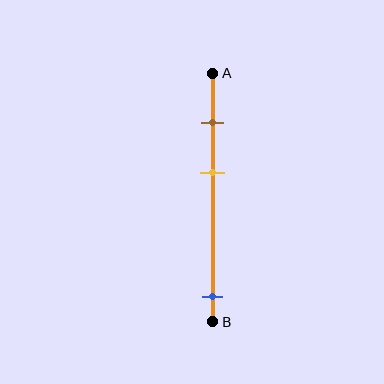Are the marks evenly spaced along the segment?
No, the marks are not evenly spaced.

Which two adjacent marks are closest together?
The brown and yellow marks are the closest adjacent pair.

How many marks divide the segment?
There are 3 marks dividing the segment.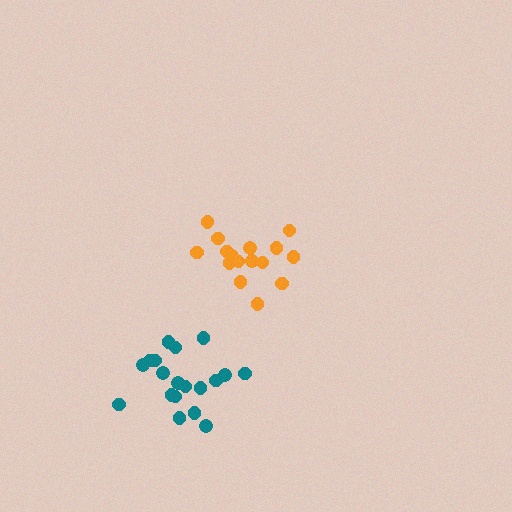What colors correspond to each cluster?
The clusters are colored: teal, orange.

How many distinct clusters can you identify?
There are 2 distinct clusters.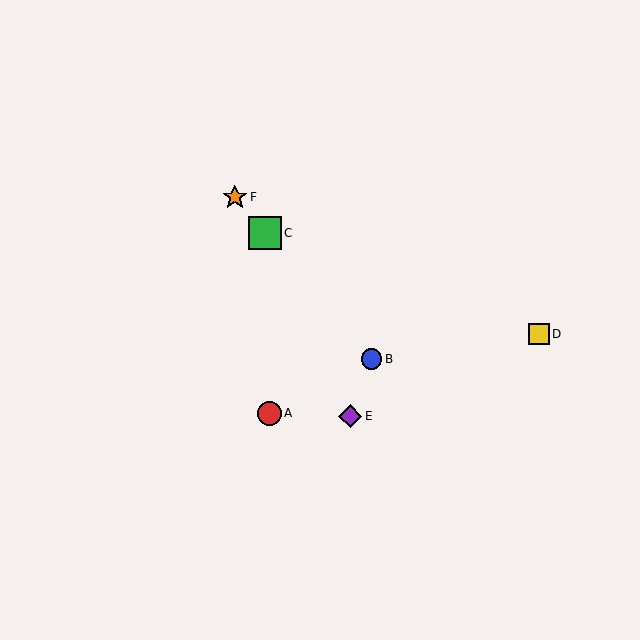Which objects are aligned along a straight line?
Objects B, C, F are aligned along a straight line.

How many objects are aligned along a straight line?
3 objects (B, C, F) are aligned along a straight line.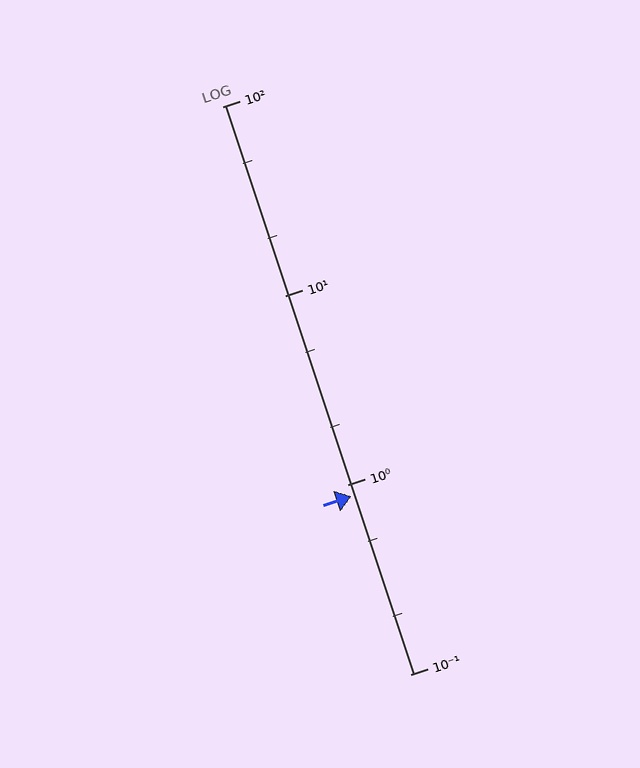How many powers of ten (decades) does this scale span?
The scale spans 3 decades, from 0.1 to 100.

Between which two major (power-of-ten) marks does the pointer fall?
The pointer is between 0.1 and 1.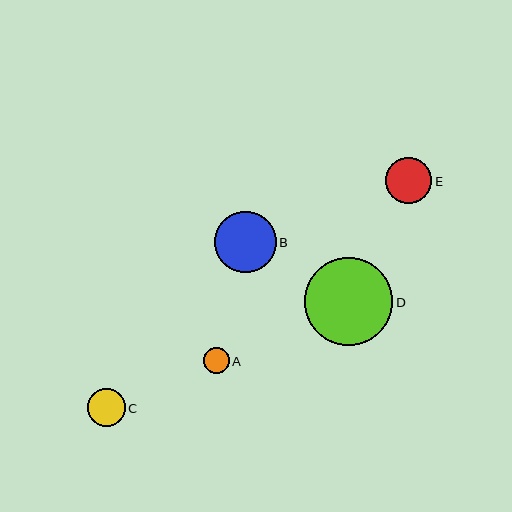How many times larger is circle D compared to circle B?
Circle D is approximately 1.4 times the size of circle B.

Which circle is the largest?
Circle D is the largest with a size of approximately 88 pixels.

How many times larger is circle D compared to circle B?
Circle D is approximately 1.4 times the size of circle B.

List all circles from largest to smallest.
From largest to smallest: D, B, E, C, A.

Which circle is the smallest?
Circle A is the smallest with a size of approximately 26 pixels.